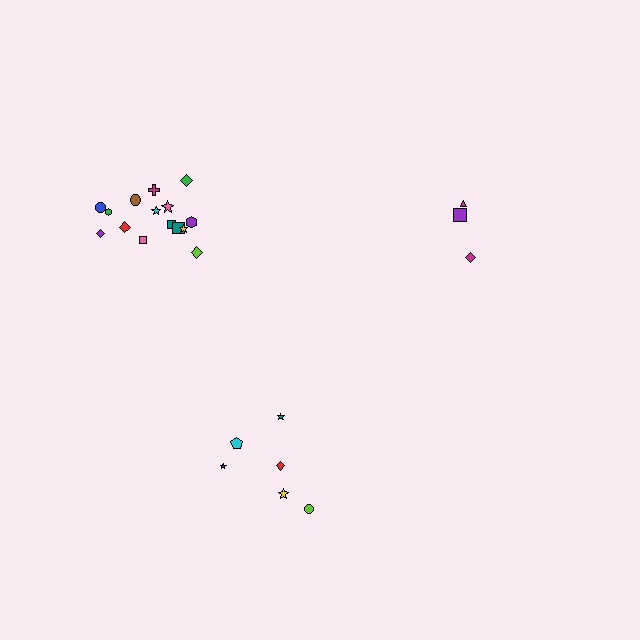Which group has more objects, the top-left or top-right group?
The top-left group.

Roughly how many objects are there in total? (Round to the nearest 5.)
Roughly 25 objects in total.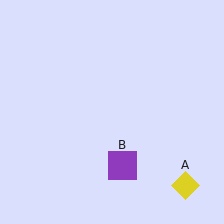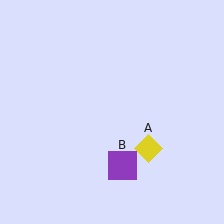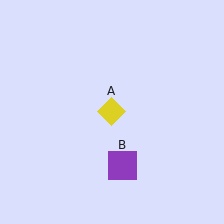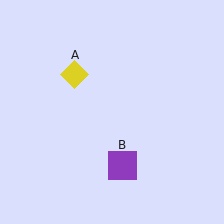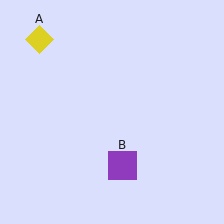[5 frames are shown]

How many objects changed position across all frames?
1 object changed position: yellow diamond (object A).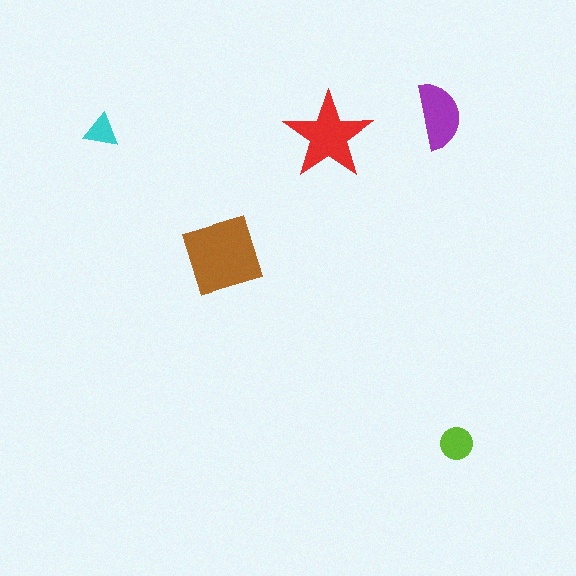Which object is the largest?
The brown diamond.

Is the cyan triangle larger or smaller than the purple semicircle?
Smaller.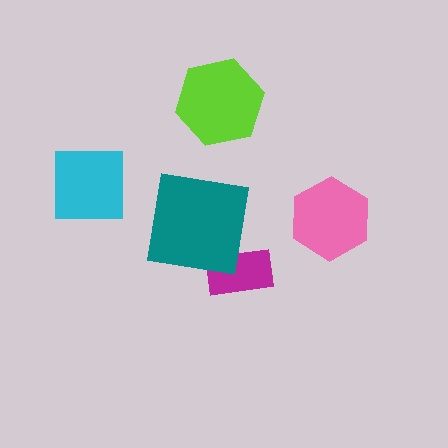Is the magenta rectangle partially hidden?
Yes, it is partially covered by another shape.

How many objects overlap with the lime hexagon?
0 objects overlap with the lime hexagon.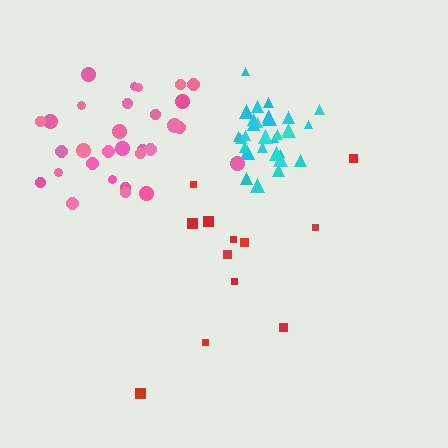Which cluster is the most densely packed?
Cyan.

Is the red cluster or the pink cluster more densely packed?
Pink.